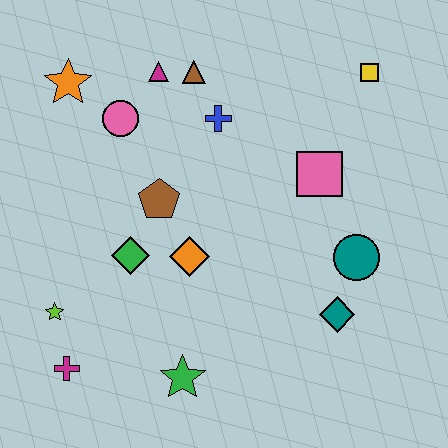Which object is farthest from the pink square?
The magenta cross is farthest from the pink square.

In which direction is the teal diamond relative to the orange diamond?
The teal diamond is to the right of the orange diamond.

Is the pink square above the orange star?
No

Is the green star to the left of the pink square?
Yes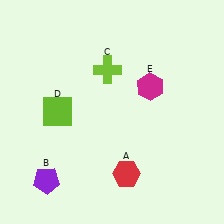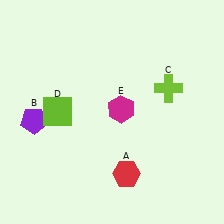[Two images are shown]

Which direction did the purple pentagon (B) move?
The purple pentagon (B) moved up.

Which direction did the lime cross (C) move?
The lime cross (C) moved right.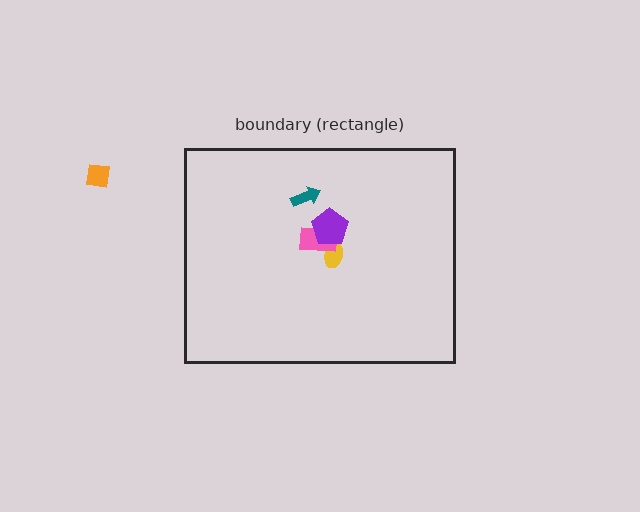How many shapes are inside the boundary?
4 inside, 1 outside.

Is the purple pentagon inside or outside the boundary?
Inside.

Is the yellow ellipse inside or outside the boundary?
Inside.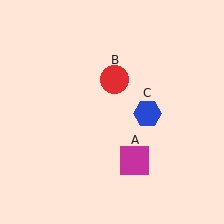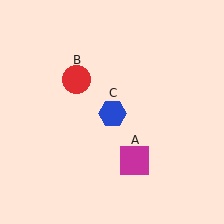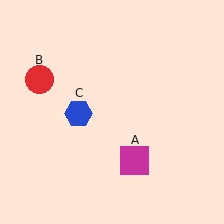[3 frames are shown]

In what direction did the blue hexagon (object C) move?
The blue hexagon (object C) moved left.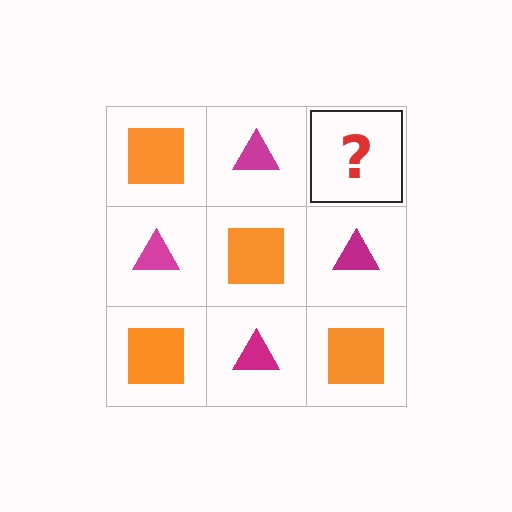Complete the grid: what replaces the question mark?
The question mark should be replaced with an orange square.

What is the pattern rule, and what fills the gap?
The rule is that it alternates orange square and magenta triangle in a checkerboard pattern. The gap should be filled with an orange square.